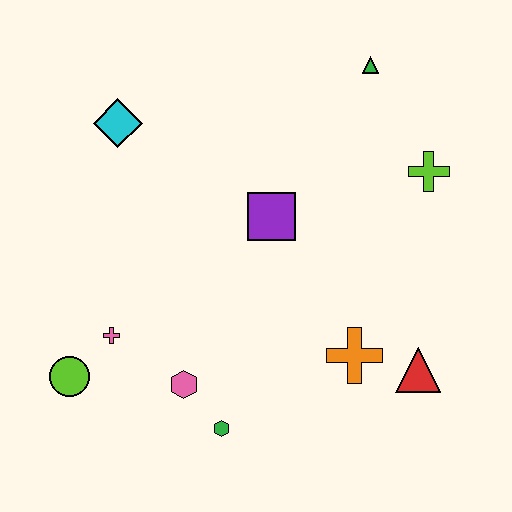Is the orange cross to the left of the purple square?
No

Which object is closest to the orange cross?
The red triangle is closest to the orange cross.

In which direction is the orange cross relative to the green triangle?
The orange cross is below the green triangle.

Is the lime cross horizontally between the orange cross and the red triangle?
No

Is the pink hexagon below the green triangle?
Yes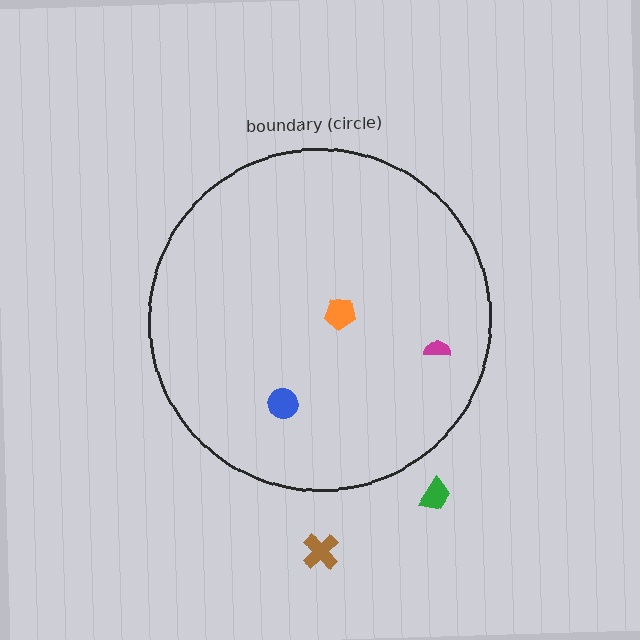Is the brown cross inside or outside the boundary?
Outside.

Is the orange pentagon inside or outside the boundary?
Inside.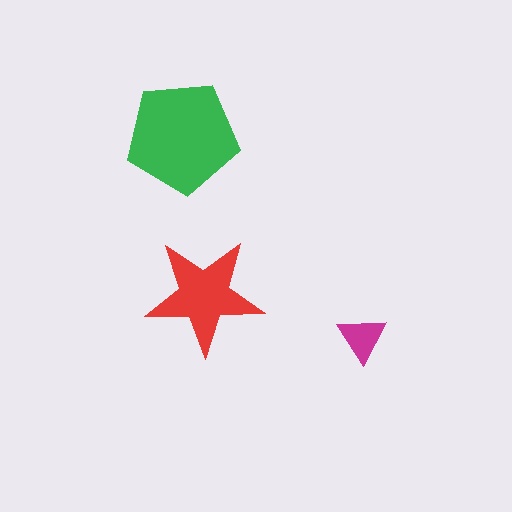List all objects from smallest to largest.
The magenta triangle, the red star, the green pentagon.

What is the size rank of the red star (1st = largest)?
2nd.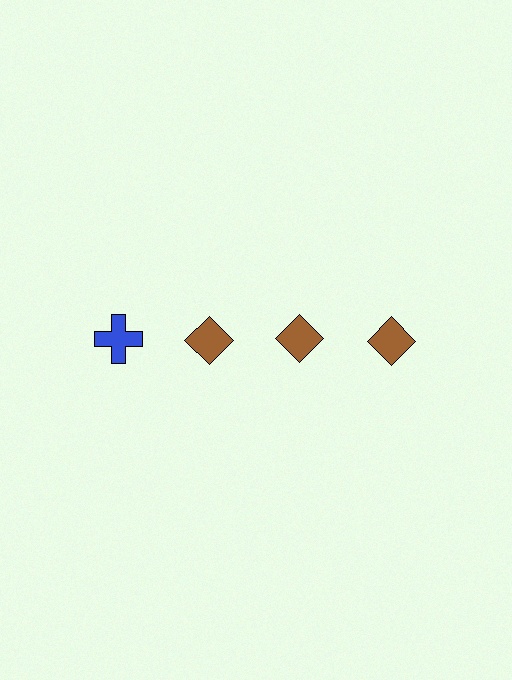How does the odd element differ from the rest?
It differs in both color (blue instead of brown) and shape (cross instead of diamond).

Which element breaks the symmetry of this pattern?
The blue cross in the top row, leftmost column breaks the symmetry. All other shapes are brown diamonds.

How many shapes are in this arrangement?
There are 4 shapes arranged in a grid pattern.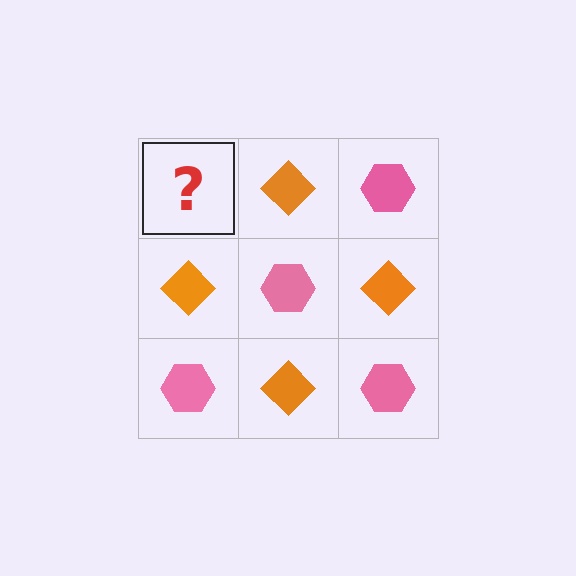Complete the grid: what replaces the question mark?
The question mark should be replaced with a pink hexagon.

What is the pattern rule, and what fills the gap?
The rule is that it alternates pink hexagon and orange diamond in a checkerboard pattern. The gap should be filled with a pink hexagon.